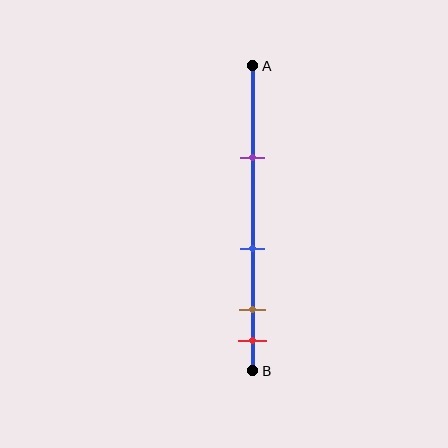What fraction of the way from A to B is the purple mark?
The purple mark is approximately 30% (0.3) of the way from A to B.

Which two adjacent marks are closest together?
The brown and red marks are the closest adjacent pair.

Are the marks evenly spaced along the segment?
No, the marks are not evenly spaced.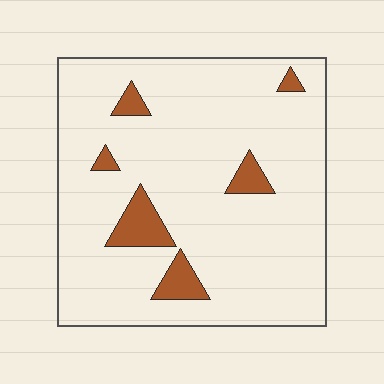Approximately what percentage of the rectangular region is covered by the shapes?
Approximately 10%.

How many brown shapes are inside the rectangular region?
6.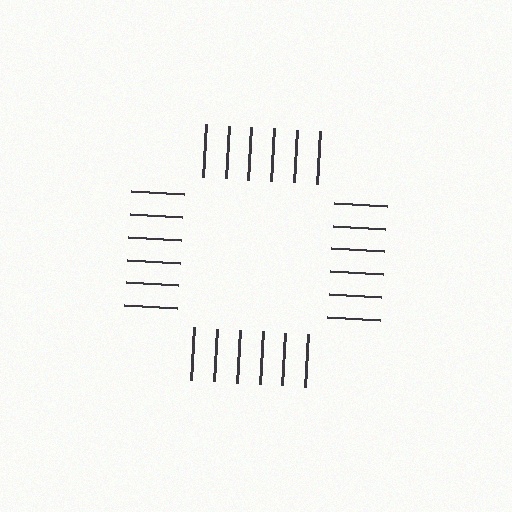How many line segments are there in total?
24 — 6 along each of the 4 edges.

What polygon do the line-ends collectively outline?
An illusory square — the line segments terminate on its edges but no continuous stroke is drawn.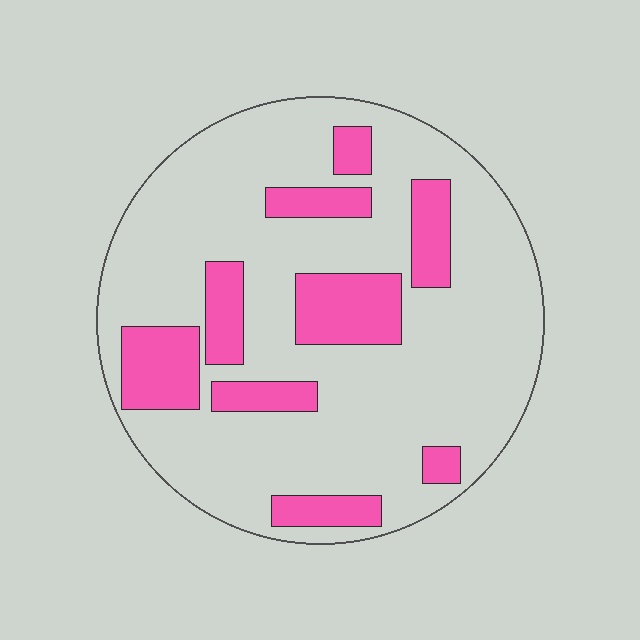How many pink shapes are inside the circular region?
9.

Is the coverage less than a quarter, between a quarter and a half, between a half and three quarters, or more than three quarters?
Less than a quarter.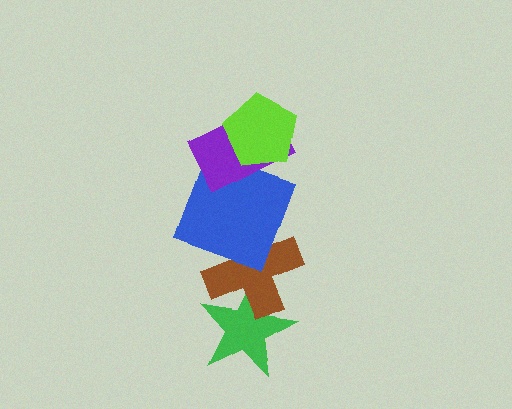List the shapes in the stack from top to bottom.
From top to bottom: the lime pentagon, the purple rectangle, the blue square, the brown cross, the green star.